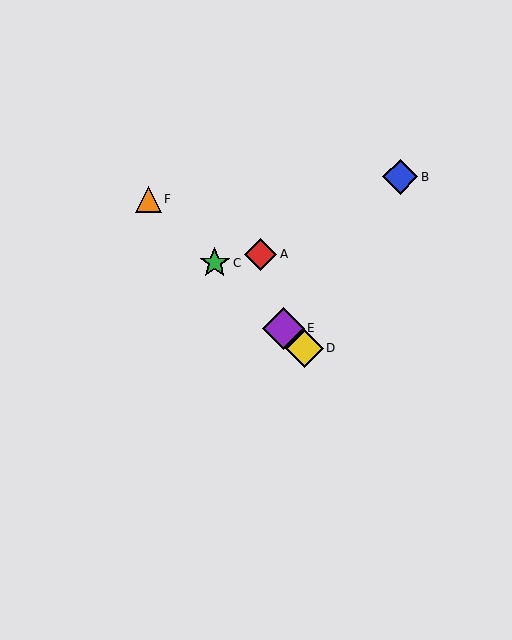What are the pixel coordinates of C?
Object C is at (215, 263).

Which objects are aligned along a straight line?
Objects C, D, E, F are aligned along a straight line.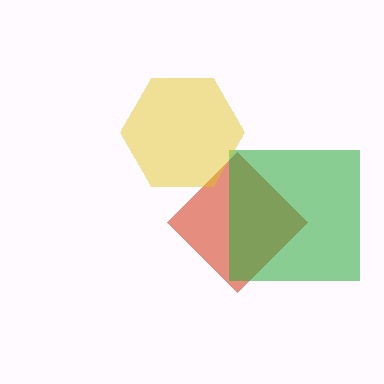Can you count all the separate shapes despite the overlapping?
Yes, there are 3 separate shapes.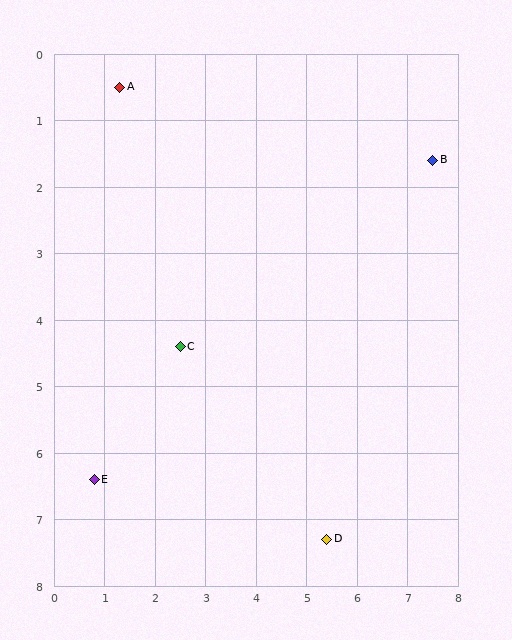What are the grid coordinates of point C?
Point C is at approximately (2.5, 4.4).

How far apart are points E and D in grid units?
Points E and D are about 4.7 grid units apart.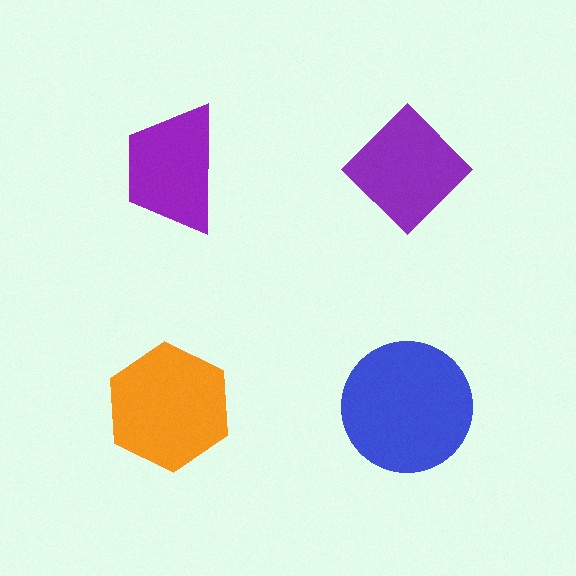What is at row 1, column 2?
A purple diamond.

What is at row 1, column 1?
A purple trapezoid.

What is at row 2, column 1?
An orange hexagon.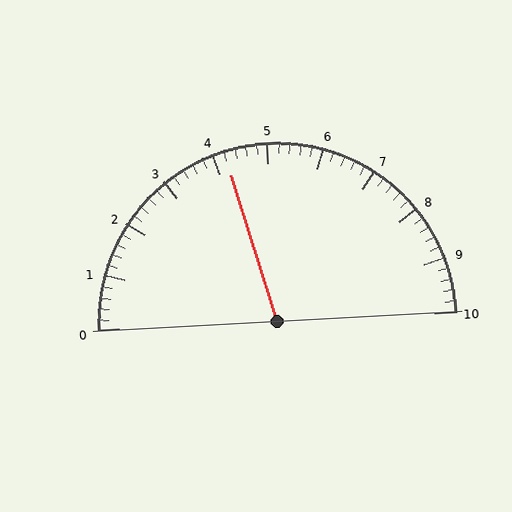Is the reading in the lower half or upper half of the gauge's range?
The reading is in the lower half of the range (0 to 10).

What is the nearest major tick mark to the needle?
The nearest major tick mark is 4.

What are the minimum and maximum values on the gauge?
The gauge ranges from 0 to 10.